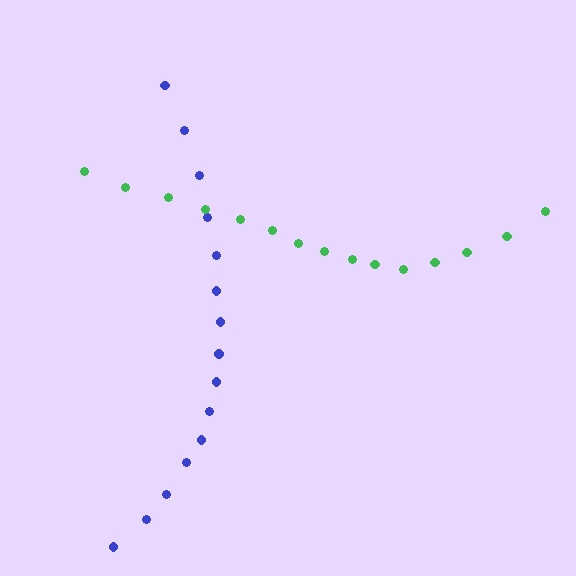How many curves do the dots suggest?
There are 2 distinct paths.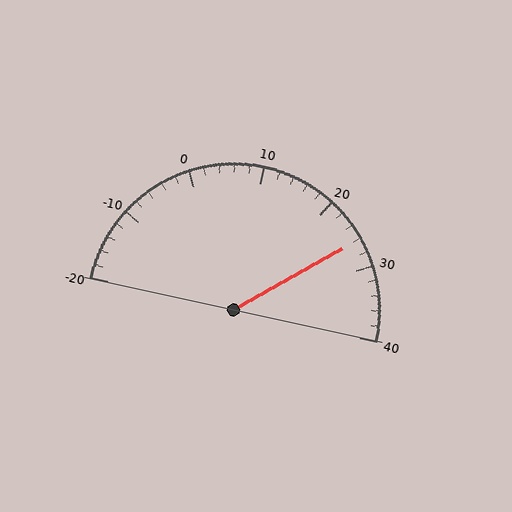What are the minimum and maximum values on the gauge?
The gauge ranges from -20 to 40.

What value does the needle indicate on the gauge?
The needle indicates approximately 26.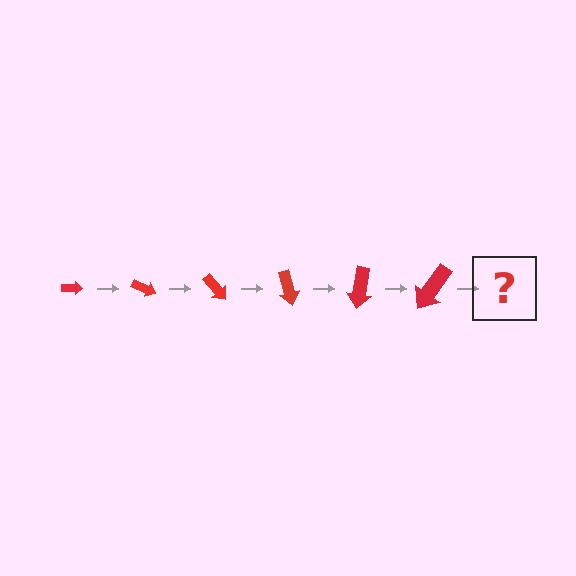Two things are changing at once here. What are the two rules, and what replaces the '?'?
The two rules are that the arrow grows larger each step and it rotates 25 degrees each step. The '?' should be an arrow, larger than the previous one and rotated 150 degrees from the start.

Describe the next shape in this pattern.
It should be an arrow, larger than the previous one and rotated 150 degrees from the start.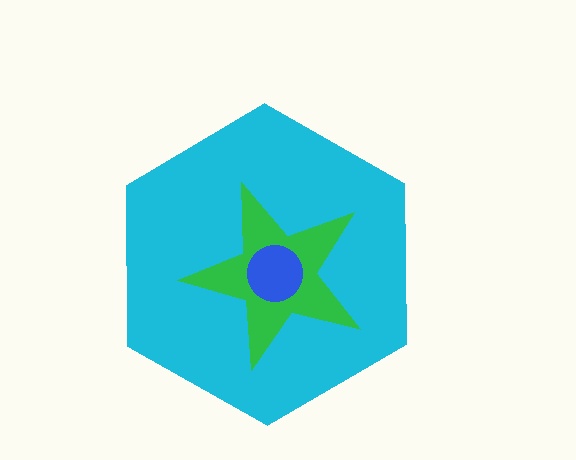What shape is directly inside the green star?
The blue circle.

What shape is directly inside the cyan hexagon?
The green star.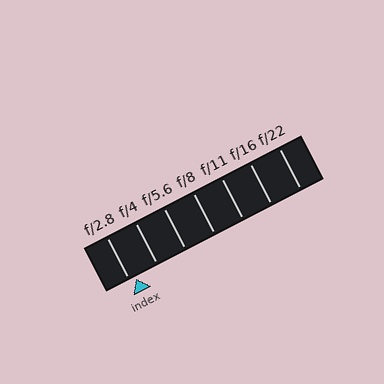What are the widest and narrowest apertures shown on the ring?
The widest aperture shown is f/2.8 and the narrowest is f/22.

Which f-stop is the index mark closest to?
The index mark is closest to f/2.8.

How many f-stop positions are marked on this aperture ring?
There are 7 f-stop positions marked.